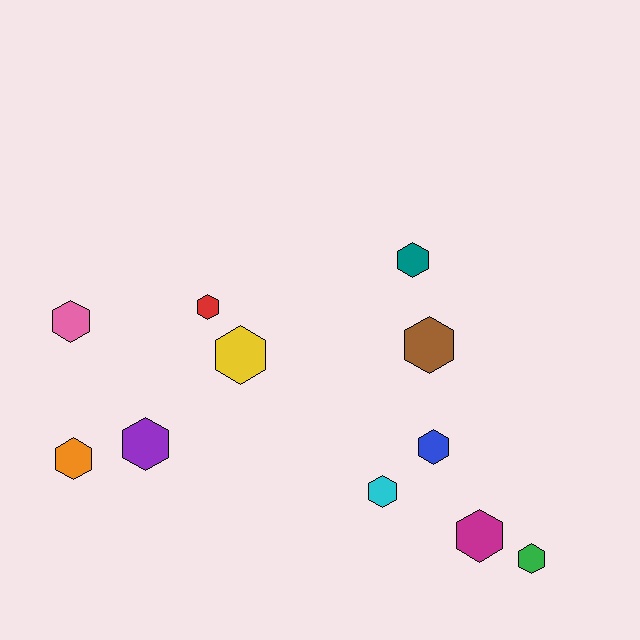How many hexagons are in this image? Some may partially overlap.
There are 11 hexagons.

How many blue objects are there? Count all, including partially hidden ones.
There is 1 blue object.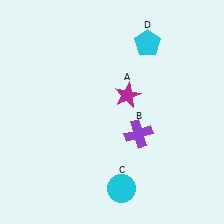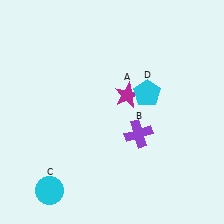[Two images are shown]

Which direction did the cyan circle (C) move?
The cyan circle (C) moved left.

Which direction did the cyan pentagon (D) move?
The cyan pentagon (D) moved down.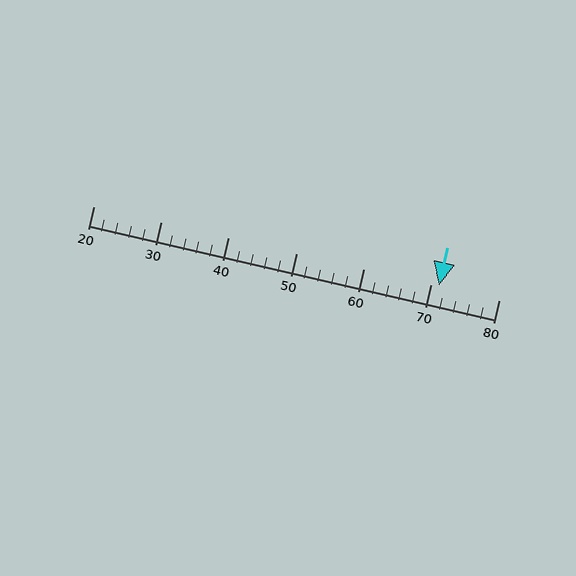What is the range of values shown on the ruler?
The ruler shows values from 20 to 80.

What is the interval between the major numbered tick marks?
The major tick marks are spaced 10 units apart.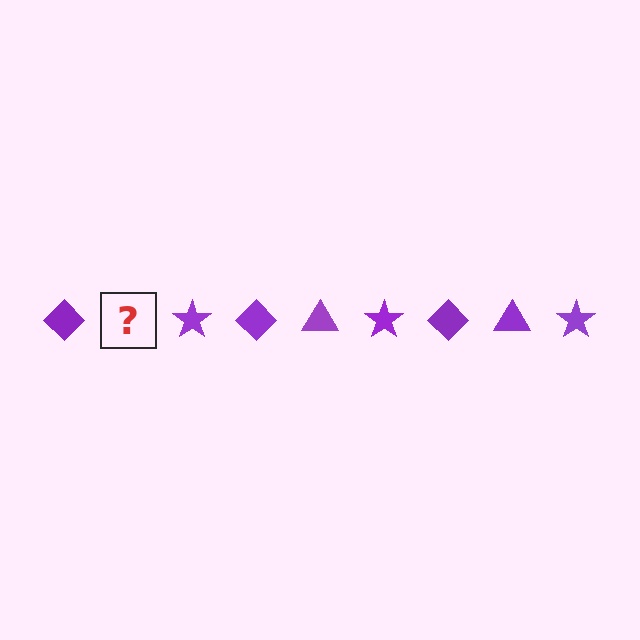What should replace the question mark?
The question mark should be replaced with a purple triangle.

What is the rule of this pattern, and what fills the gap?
The rule is that the pattern cycles through diamond, triangle, star shapes in purple. The gap should be filled with a purple triangle.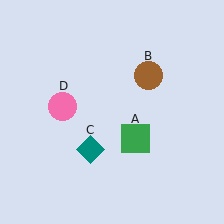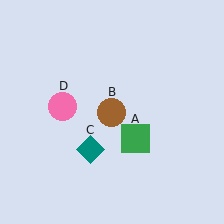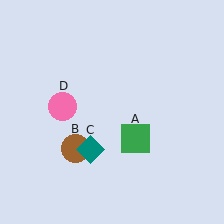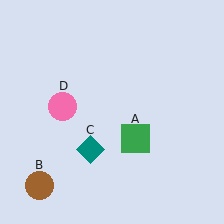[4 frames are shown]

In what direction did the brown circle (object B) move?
The brown circle (object B) moved down and to the left.